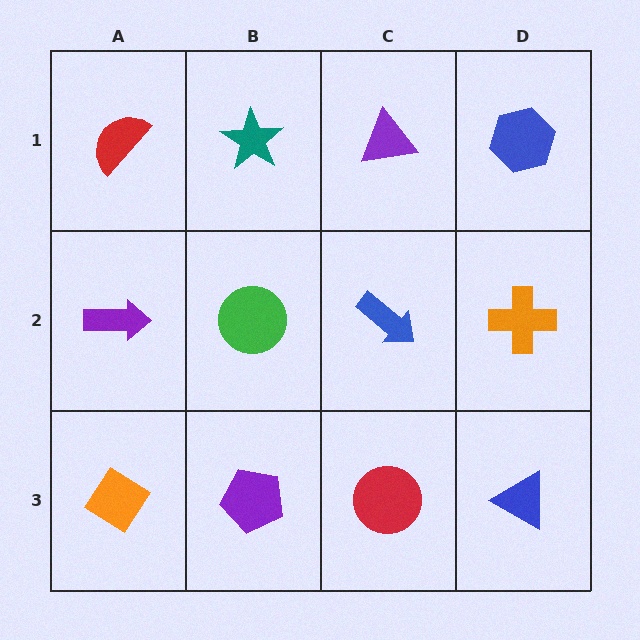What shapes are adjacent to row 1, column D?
An orange cross (row 2, column D), a purple triangle (row 1, column C).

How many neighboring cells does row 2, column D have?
3.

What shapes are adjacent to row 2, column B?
A teal star (row 1, column B), a purple pentagon (row 3, column B), a purple arrow (row 2, column A), a blue arrow (row 2, column C).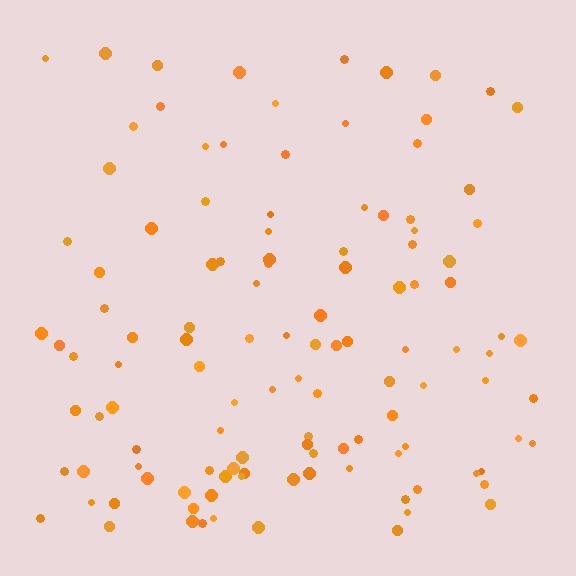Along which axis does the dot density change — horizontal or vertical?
Vertical.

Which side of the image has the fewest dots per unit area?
The top.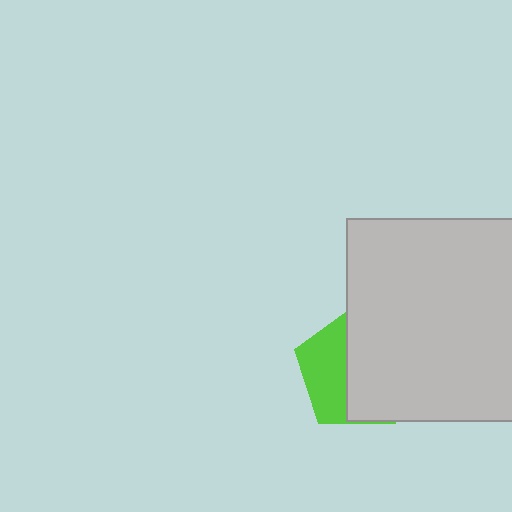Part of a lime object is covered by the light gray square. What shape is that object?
It is a pentagon.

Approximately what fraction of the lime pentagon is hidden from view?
Roughly 62% of the lime pentagon is hidden behind the light gray square.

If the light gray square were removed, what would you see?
You would see the complete lime pentagon.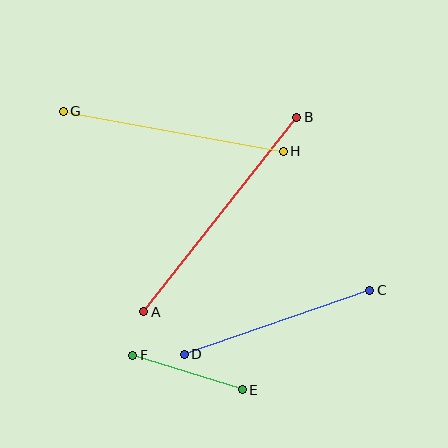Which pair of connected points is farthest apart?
Points A and B are farthest apart.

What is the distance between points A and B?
The distance is approximately 247 pixels.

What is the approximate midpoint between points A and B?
The midpoint is at approximately (220, 214) pixels.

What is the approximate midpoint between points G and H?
The midpoint is at approximately (173, 131) pixels.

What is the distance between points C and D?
The distance is approximately 196 pixels.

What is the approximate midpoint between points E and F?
The midpoint is at approximately (188, 372) pixels.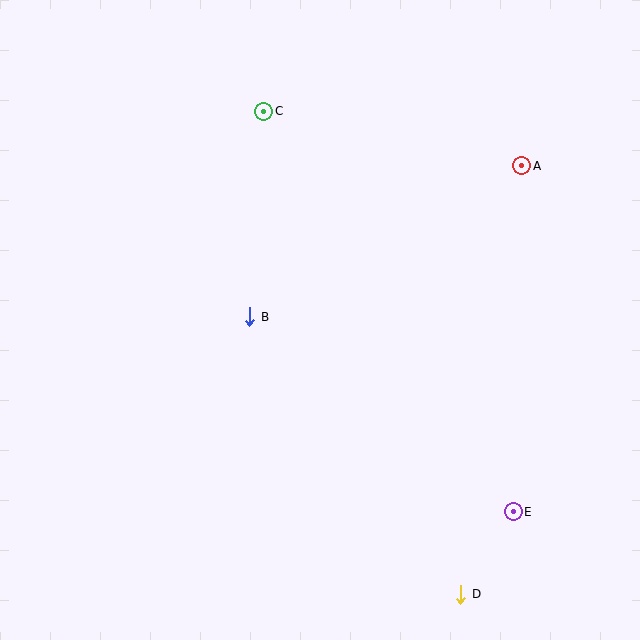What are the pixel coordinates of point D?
Point D is at (461, 594).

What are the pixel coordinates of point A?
Point A is at (522, 166).